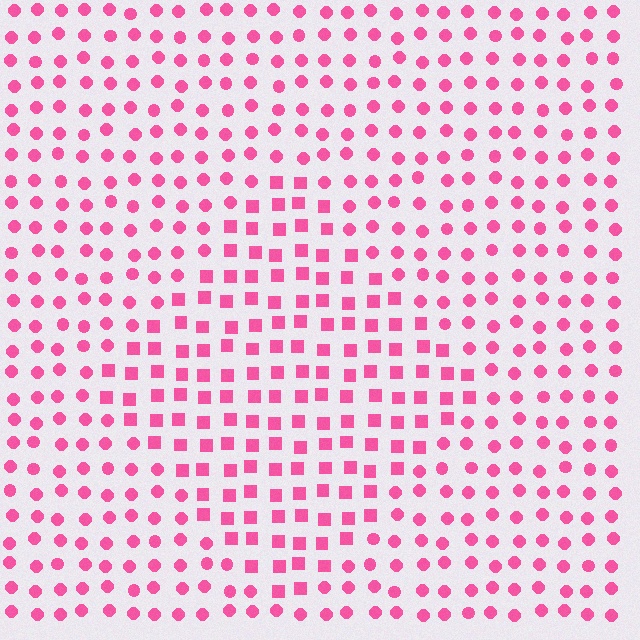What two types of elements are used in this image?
The image uses squares inside the diamond region and circles outside it.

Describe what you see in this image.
The image is filled with small pink elements arranged in a uniform grid. A diamond-shaped region contains squares, while the surrounding area contains circles. The boundary is defined purely by the change in element shape.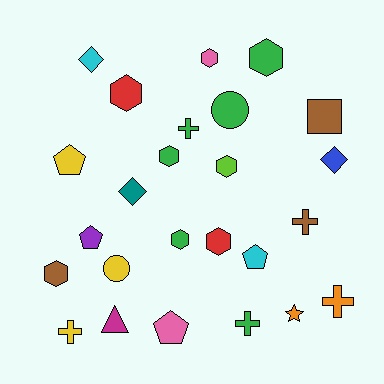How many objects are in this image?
There are 25 objects.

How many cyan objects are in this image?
There are 2 cyan objects.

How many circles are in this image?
There are 2 circles.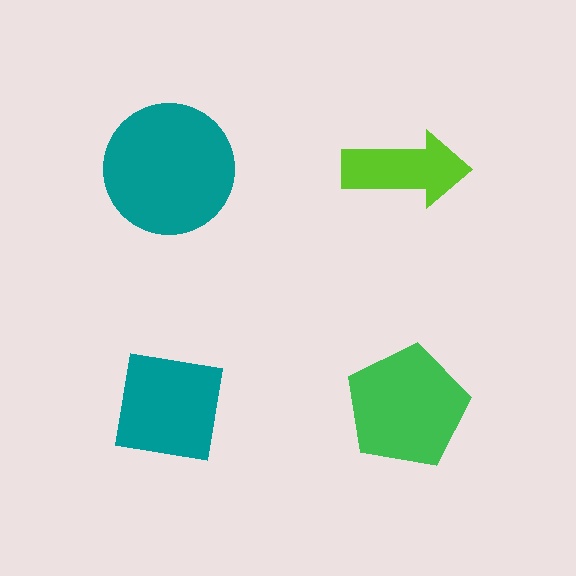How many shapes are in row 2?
2 shapes.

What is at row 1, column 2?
A lime arrow.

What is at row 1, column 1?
A teal circle.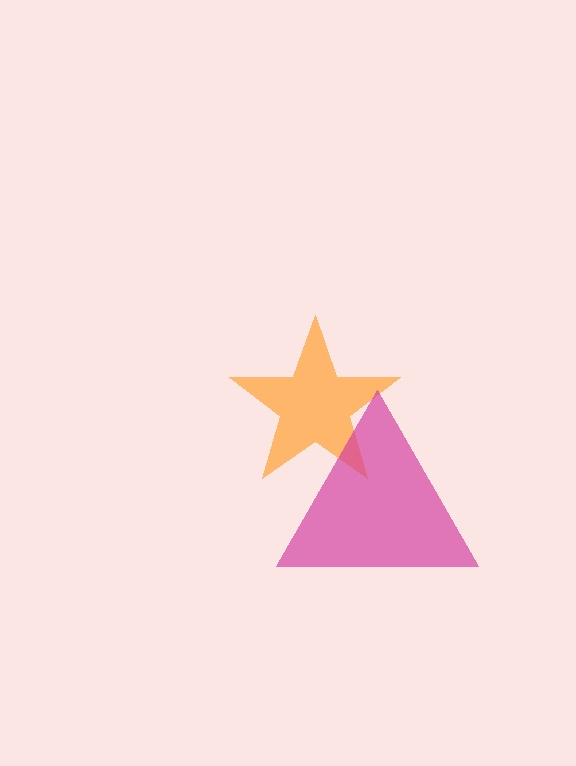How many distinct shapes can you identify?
There are 2 distinct shapes: an orange star, a magenta triangle.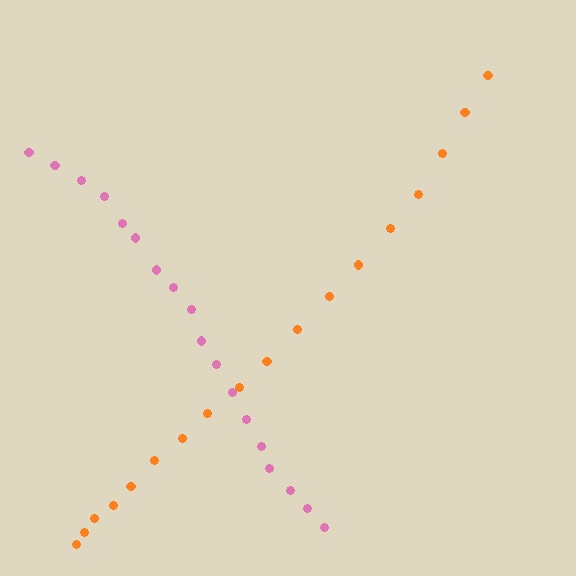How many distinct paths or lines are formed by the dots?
There are 2 distinct paths.